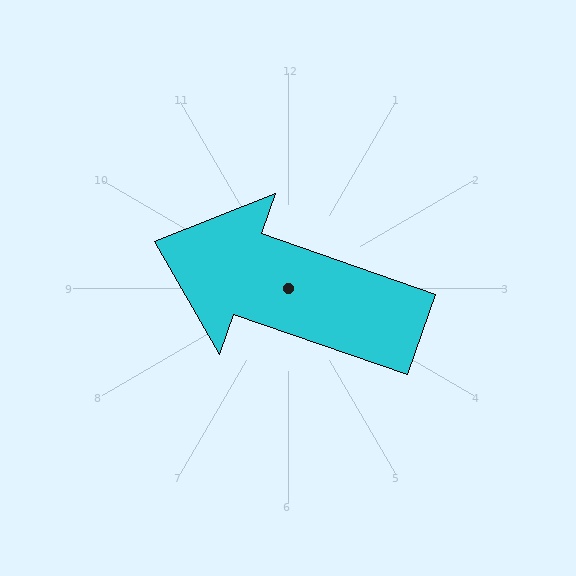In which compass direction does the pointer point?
West.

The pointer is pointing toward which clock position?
Roughly 10 o'clock.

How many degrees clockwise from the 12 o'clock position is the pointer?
Approximately 289 degrees.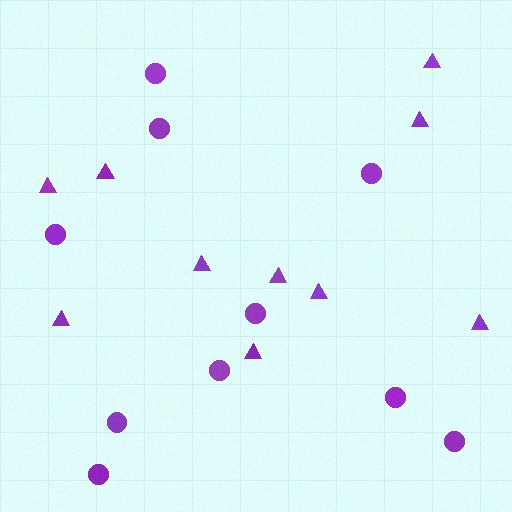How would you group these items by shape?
There are 2 groups: one group of circles (10) and one group of triangles (10).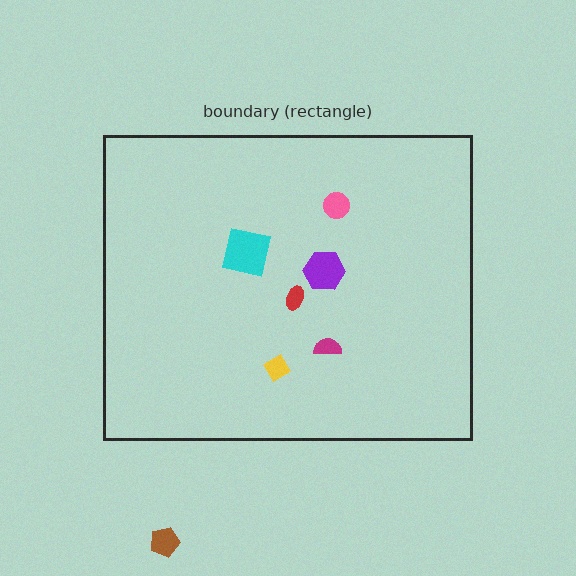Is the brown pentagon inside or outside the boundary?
Outside.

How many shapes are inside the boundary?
6 inside, 1 outside.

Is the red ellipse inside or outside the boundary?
Inside.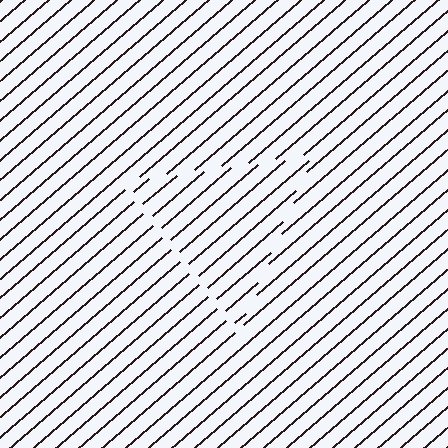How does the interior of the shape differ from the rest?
The interior of the shape contains the same grating, shifted by half a period — the contour is defined by the phase discontinuity where line-ends from the inner and outer gratings abut.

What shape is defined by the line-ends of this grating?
An illusory triangle. The interior of the shape contains the same grating, shifted by half a period — the contour is defined by the phase discontinuity where line-ends from the inner and outer gratings abut.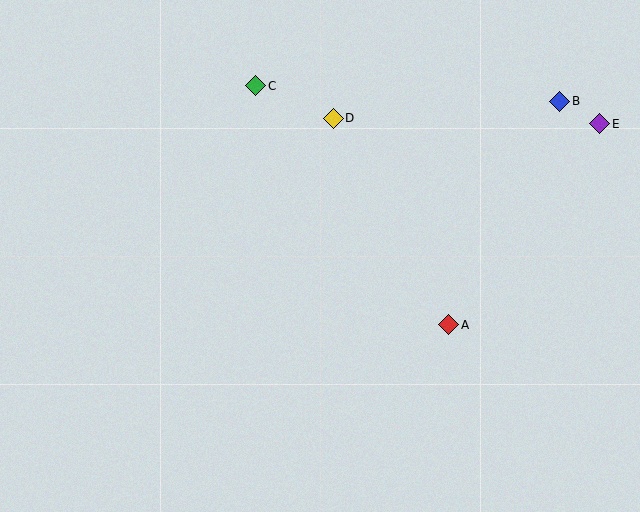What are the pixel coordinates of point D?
Point D is at (333, 118).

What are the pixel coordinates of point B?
Point B is at (560, 101).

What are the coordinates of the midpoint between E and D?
The midpoint between E and D is at (467, 121).